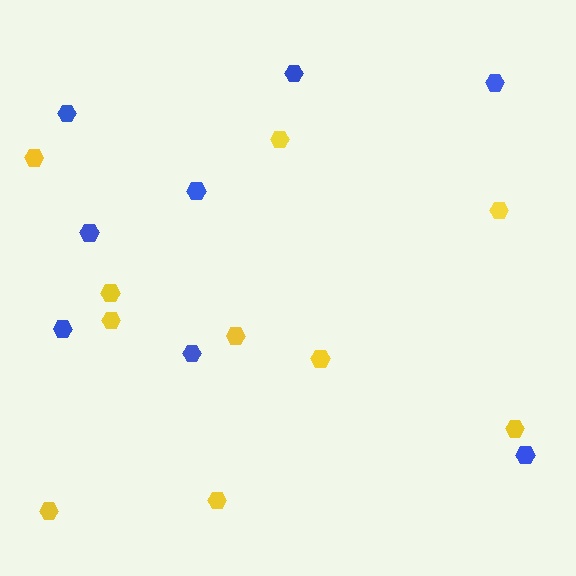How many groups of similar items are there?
There are 2 groups: one group of yellow hexagons (10) and one group of blue hexagons (8).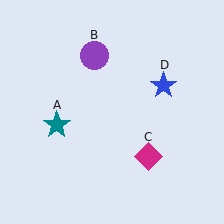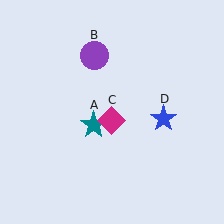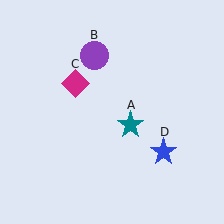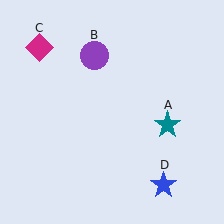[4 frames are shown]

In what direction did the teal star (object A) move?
The teal star (object A) moved right.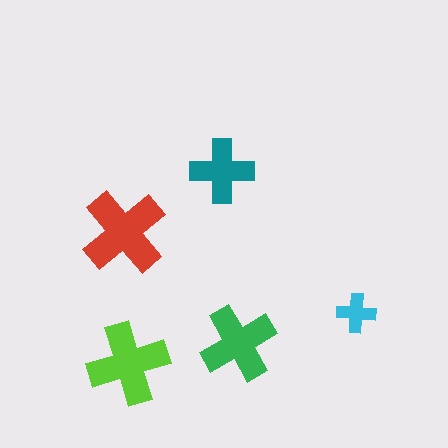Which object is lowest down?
The lime cross is bottommost.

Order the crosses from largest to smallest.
the red one, the lime one, the green one, the teal one, the cyan one.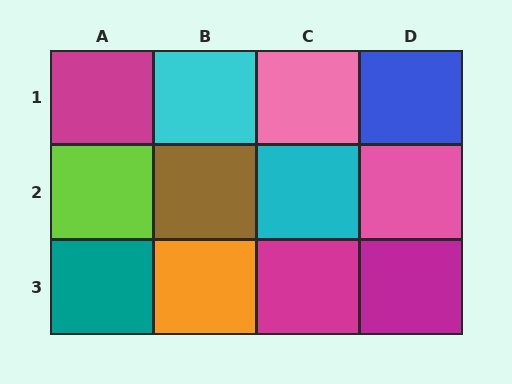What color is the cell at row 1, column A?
Magenta.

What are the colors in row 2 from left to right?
Lime, brown, cyan, pink.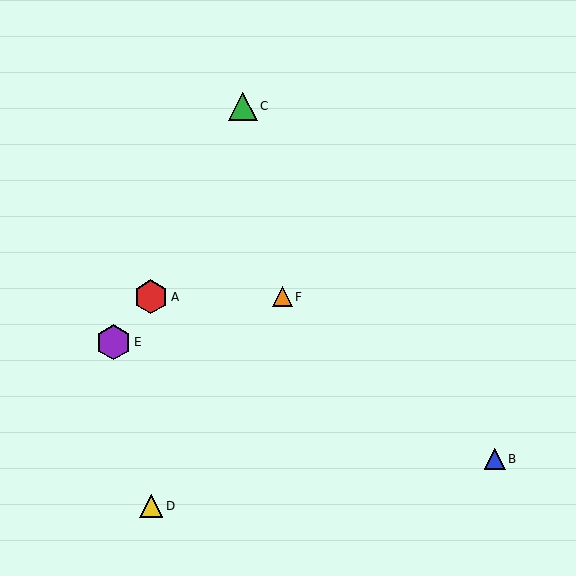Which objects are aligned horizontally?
Objects A, F are aligned horizontally.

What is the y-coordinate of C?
Object C is at y≈106.